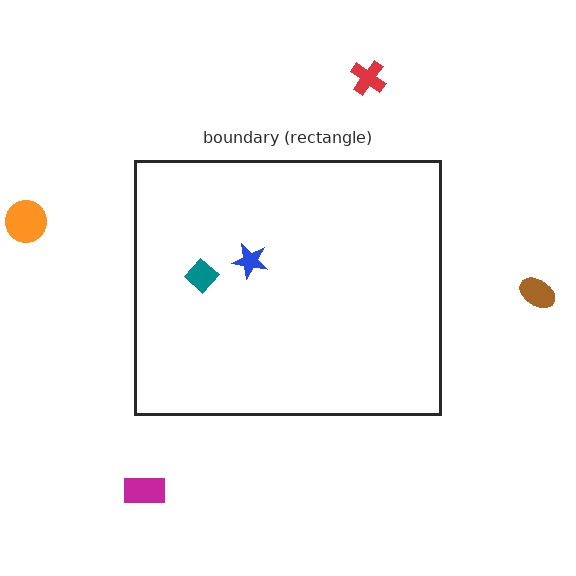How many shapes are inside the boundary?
2 inside, 4 outside.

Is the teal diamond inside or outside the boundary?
Inside.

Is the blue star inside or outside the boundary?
Inside.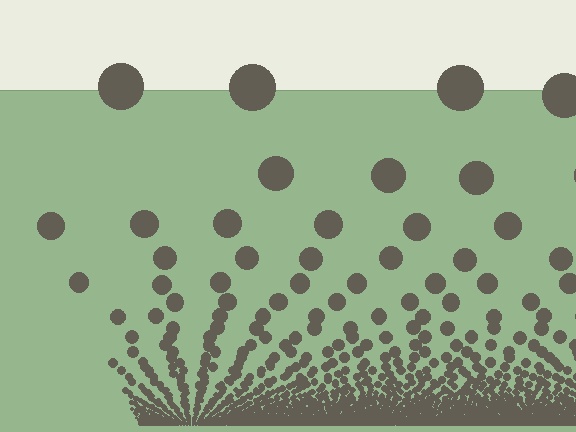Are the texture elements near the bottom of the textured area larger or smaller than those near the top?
Smaller. The gradient is inverted — elements near the bottom are smaller and denser.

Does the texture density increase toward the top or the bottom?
Density increases toward the bottom.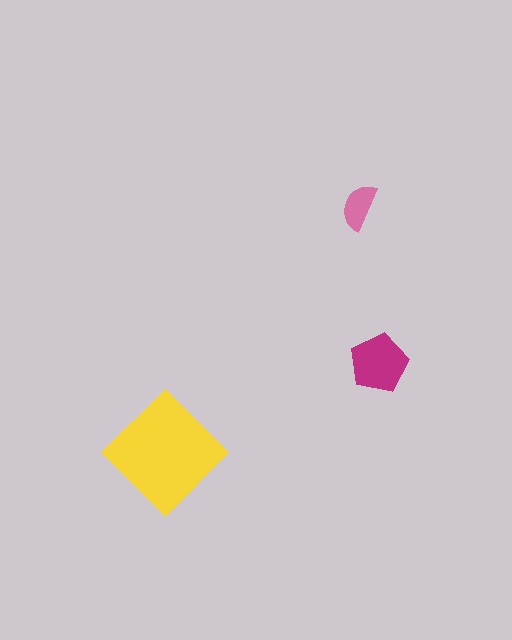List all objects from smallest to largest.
The pink semicircle, the magenta pentagon, the yellow diamond.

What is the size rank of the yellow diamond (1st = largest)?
1st.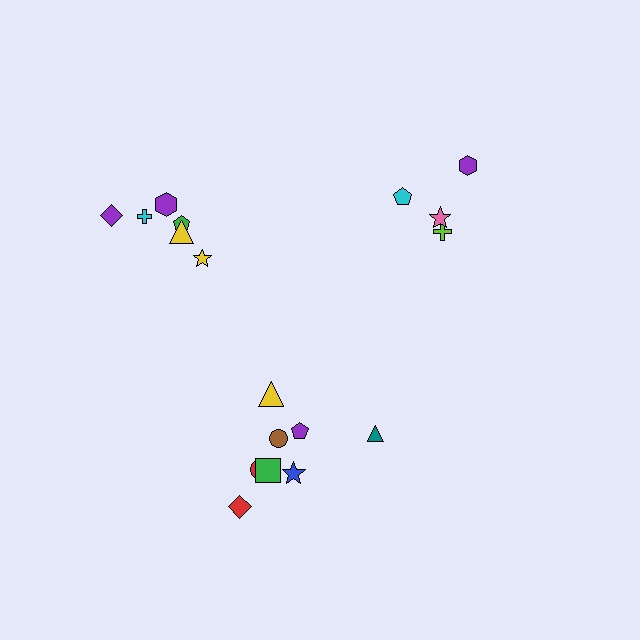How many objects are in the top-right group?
There are 4 objects.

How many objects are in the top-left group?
There are 6 objects.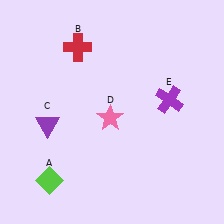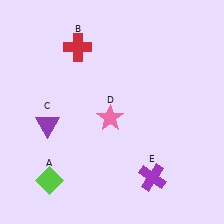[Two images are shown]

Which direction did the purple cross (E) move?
The purple cross (E) moved down.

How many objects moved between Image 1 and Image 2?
1 object moved between the two images.